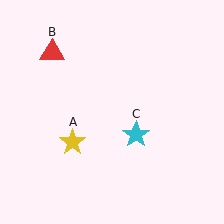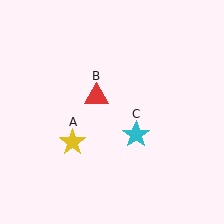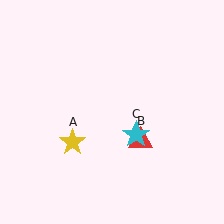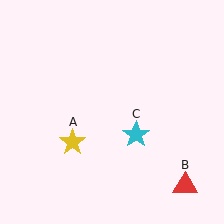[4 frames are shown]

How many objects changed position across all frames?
1 object changed position: red triangle (object B).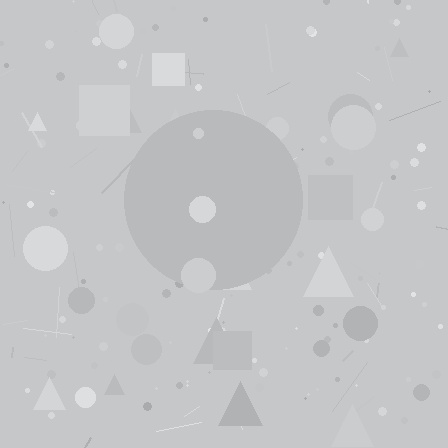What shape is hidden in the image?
A circle is hidden in the image.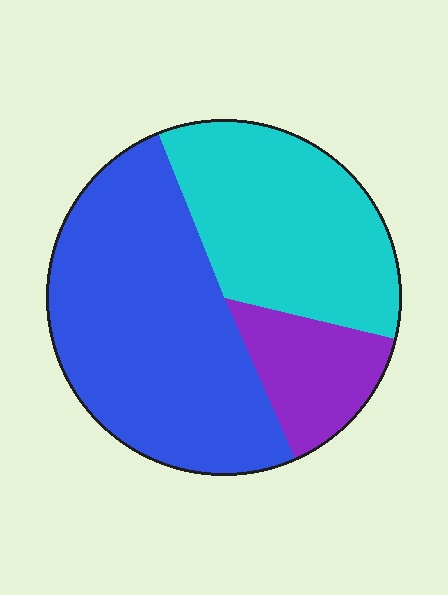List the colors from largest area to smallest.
From largest to smallest: blue, cyan, purple.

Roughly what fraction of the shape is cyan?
Cyan covers about 35% of the shape.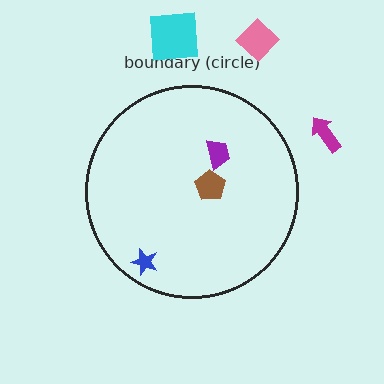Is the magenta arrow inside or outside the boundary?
Outside.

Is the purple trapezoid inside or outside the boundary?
Inside.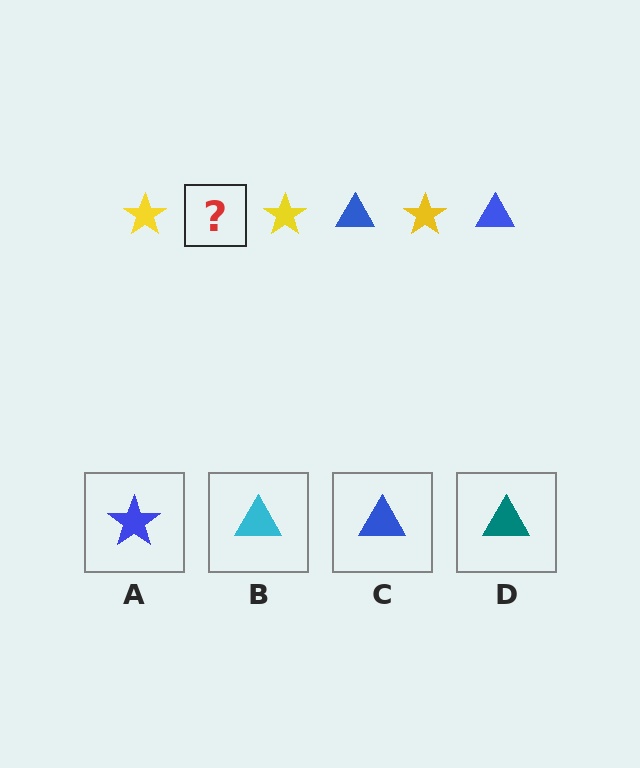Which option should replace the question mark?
Option C.